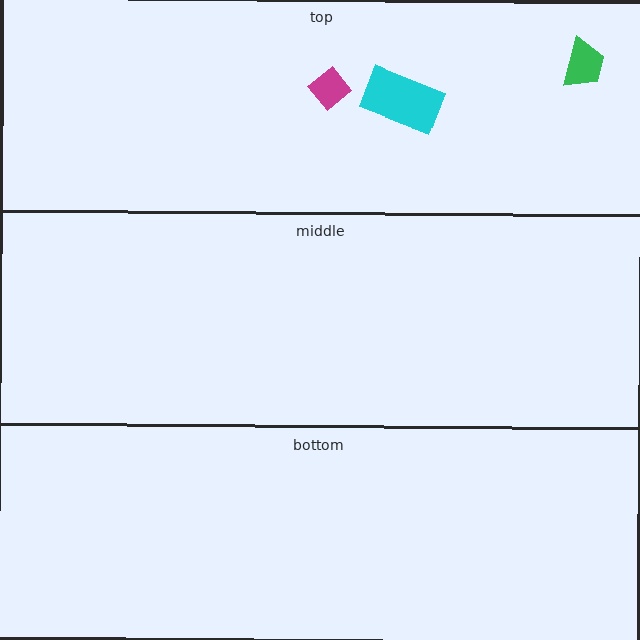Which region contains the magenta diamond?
The top region.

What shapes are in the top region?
The magenta diamond, the cyan rectangle, the green trapezoid.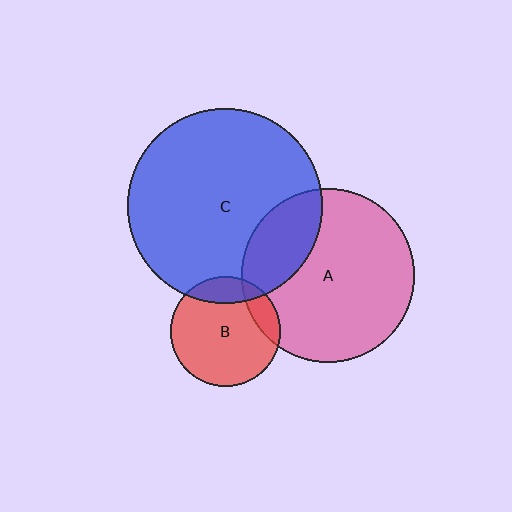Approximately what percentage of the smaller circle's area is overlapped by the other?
Approximately 25%.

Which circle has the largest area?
Circle C (blue).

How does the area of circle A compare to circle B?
Approximately 2.5 times.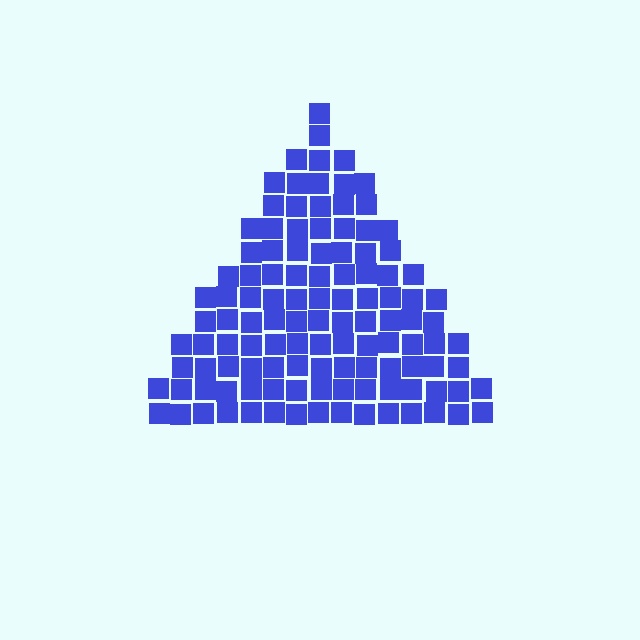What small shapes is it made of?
It is made of small squares.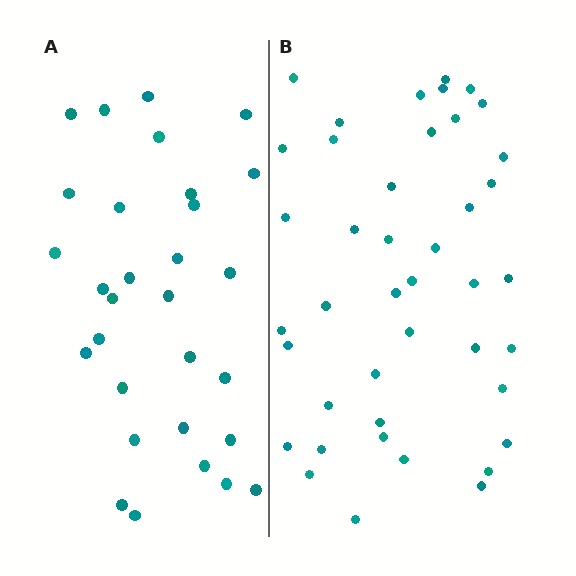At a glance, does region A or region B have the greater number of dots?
Region B (the right region) has more dots.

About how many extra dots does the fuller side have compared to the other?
Region B has roughly 12 or so more dots than region A.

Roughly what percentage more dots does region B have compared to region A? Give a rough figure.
About 40% more.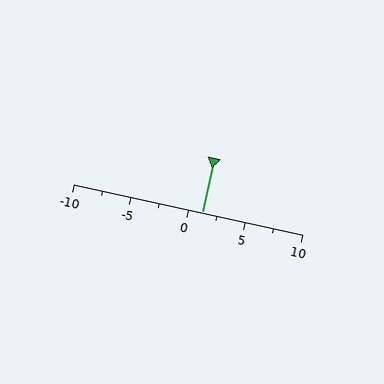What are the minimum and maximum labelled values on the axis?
The axis runs from -10 to 10.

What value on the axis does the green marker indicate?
The marker indicates approximately 1.2.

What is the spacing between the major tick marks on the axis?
The major ticks are spaced 5 apart.